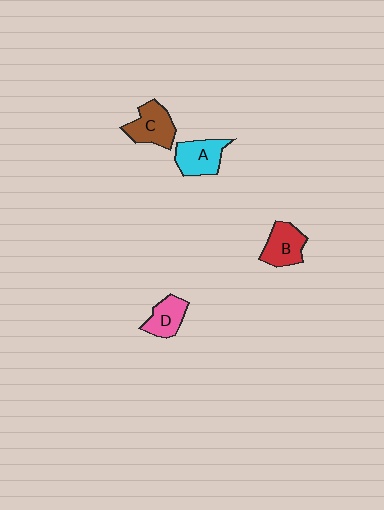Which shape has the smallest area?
Shape D (pink).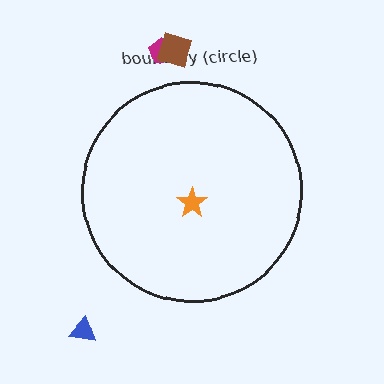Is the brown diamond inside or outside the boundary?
Outside.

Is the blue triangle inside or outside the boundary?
Outside.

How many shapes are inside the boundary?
1 inside, 3 outside.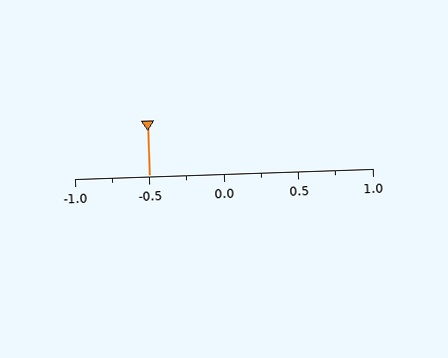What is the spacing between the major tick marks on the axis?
The major ticks are spaced 0.5 apart.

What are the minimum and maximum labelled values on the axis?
The axis runs from -1.0 to 1.0.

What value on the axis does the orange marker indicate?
The marker indicates approximately -0.5.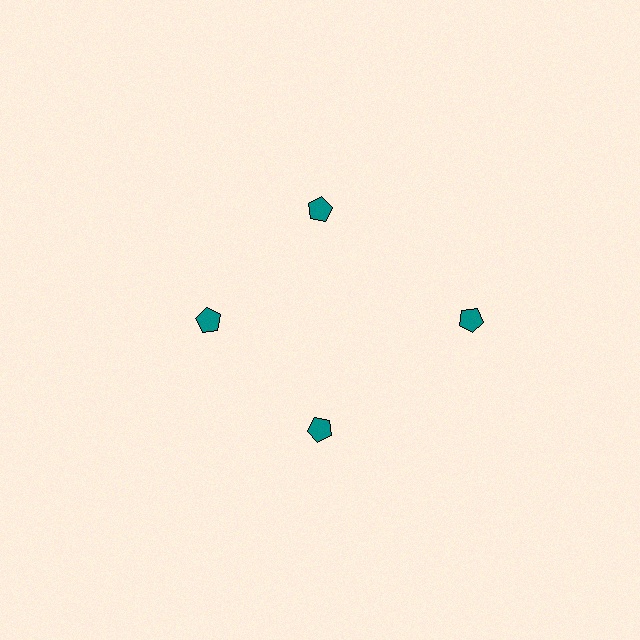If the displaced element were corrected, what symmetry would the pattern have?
It would have 4-fold rotational symmetry — the pattern would map onto itself every 90 degrees.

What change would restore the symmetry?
The symmetry would be restored by moving it inward, back onto the ring so that all 4 pentagons sit at equal angles and equal distance from the center.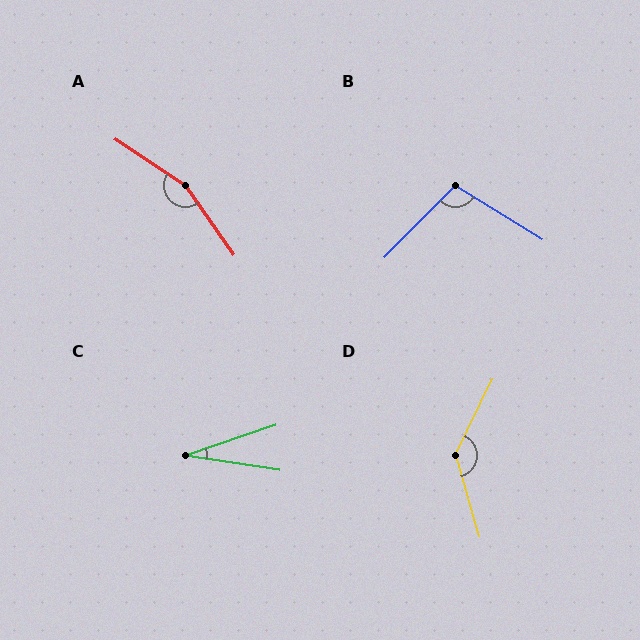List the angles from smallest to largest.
C (27°), B (103°), D (138°), A (158°).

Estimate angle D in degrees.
Approximately 138 degrees.